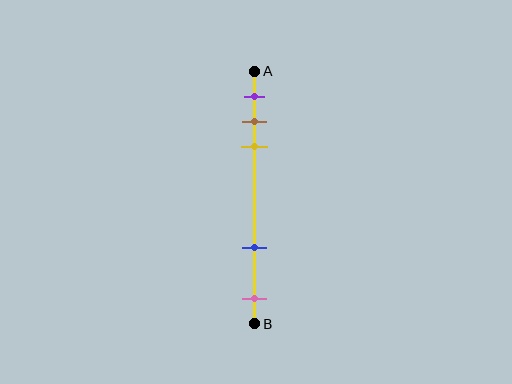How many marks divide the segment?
There are 5 marks dividing the segment.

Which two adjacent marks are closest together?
The brown and yellow marks are the closest adjacent pair.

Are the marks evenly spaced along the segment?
No, the marks are not evenly spaced.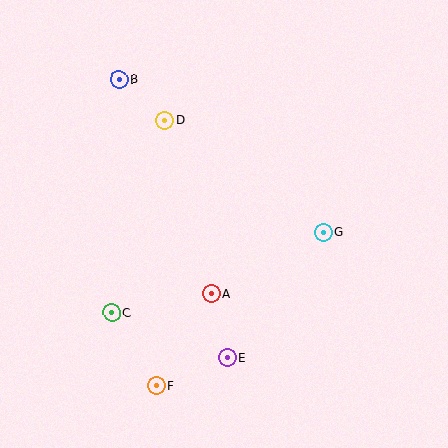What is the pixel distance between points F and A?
The distance between F and A is 107 pixels.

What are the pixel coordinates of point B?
Point B is at (119, 79).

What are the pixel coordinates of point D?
Point D is at (165, 120).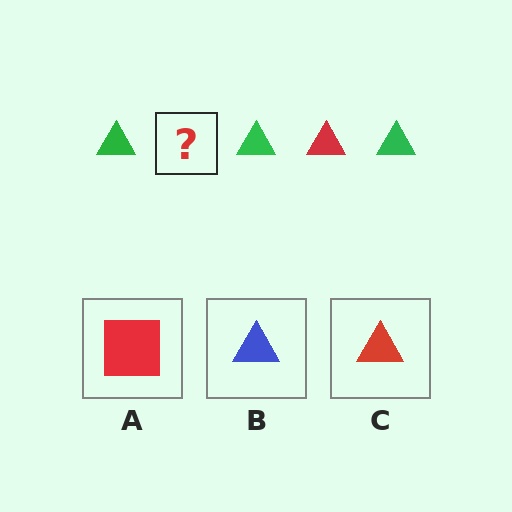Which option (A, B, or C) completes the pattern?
C.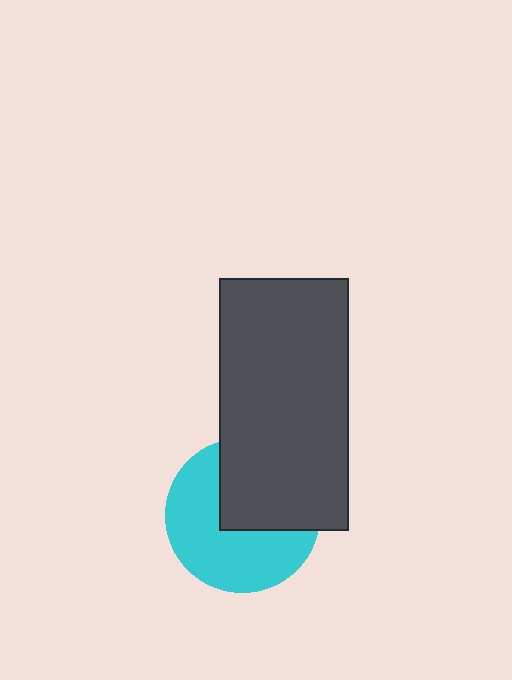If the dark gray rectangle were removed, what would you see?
You would see the complete cyan circle.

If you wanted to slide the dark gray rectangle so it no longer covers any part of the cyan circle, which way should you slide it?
Slide it toward the upper-right — that is the most direct way to separate the two shapes.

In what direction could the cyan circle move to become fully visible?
The cyan circle could move toward the lower-left. That would shift it out from behind the dark gray rectangle entirely.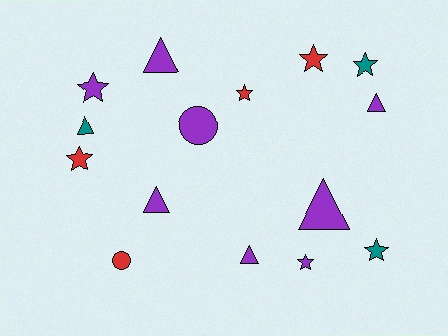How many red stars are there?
There are 3 red stars.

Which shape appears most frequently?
Star, with 7 objects.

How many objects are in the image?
There are 15 objects.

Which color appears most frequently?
Purple, with 8 objects.